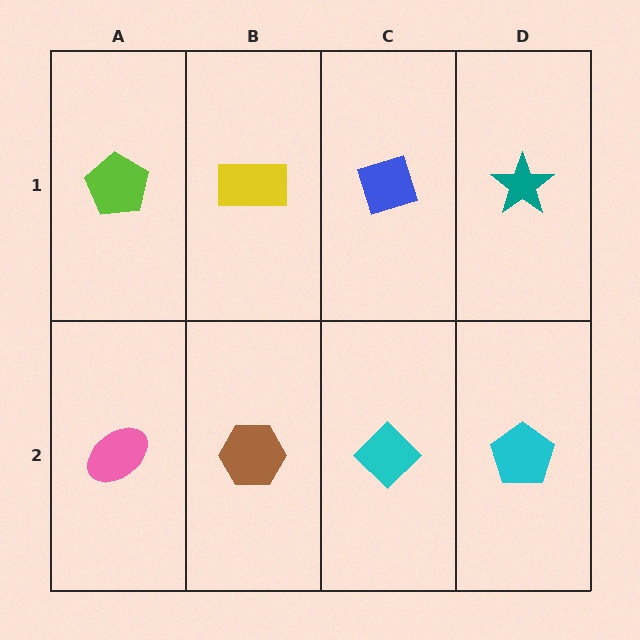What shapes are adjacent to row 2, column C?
A blue diamond (row 1, column C), a brown hexagon (row 2, column B), a cyan pentagon (row 2, column D).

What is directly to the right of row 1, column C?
A teal star.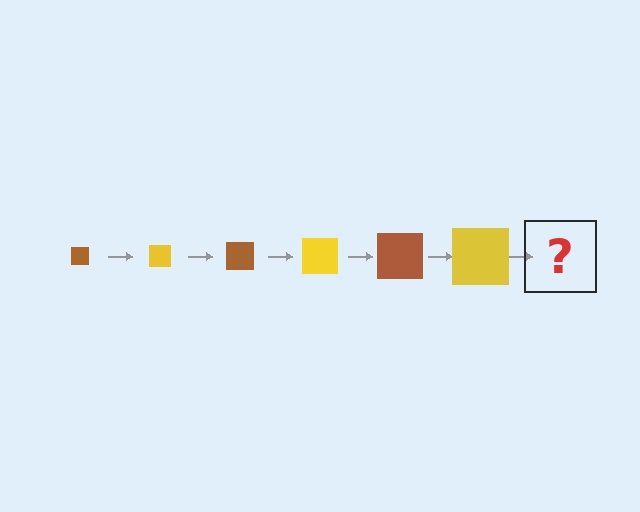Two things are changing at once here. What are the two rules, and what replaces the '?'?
The two rules are that the square grows larger each step and the color cycles through brown and yellow. The '?' should be a brown square, larger than the previous one.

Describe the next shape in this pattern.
It should be a brown square, larger than the previous one.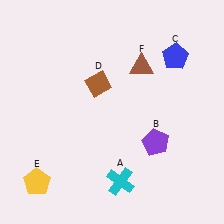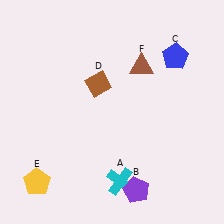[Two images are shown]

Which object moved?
The purple pentagon (B) moved down.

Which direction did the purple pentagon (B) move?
The purple pentagon (B) moved down.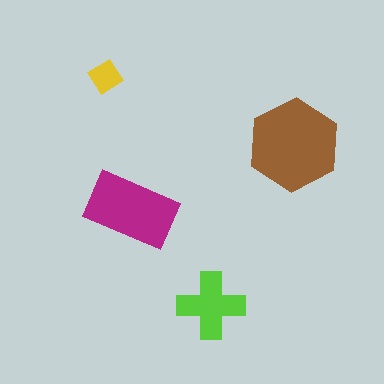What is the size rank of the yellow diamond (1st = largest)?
4th.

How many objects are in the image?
There are 4 objects in the image.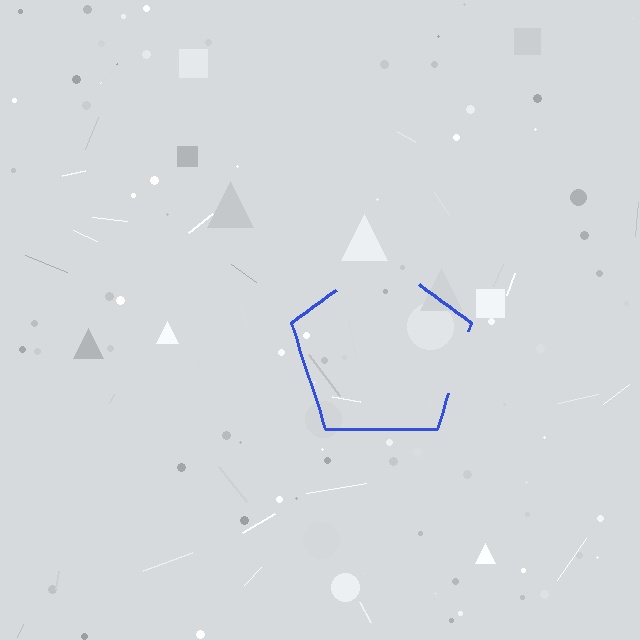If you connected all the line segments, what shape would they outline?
They would outline a pentagon.